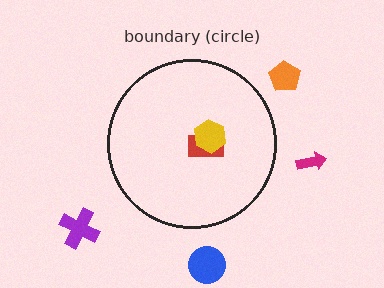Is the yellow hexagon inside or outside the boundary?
Inside.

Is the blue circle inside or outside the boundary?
Outside.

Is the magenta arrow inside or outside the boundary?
Outside.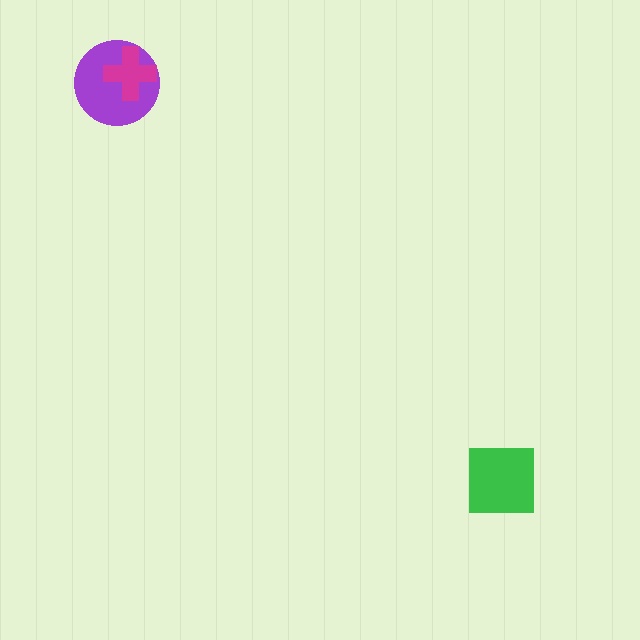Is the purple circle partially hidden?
Yes, it is partially covered by another shape.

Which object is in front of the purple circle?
The magenta cross is in front of the purple circle.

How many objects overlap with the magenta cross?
1 object overlaps with the magenta cross.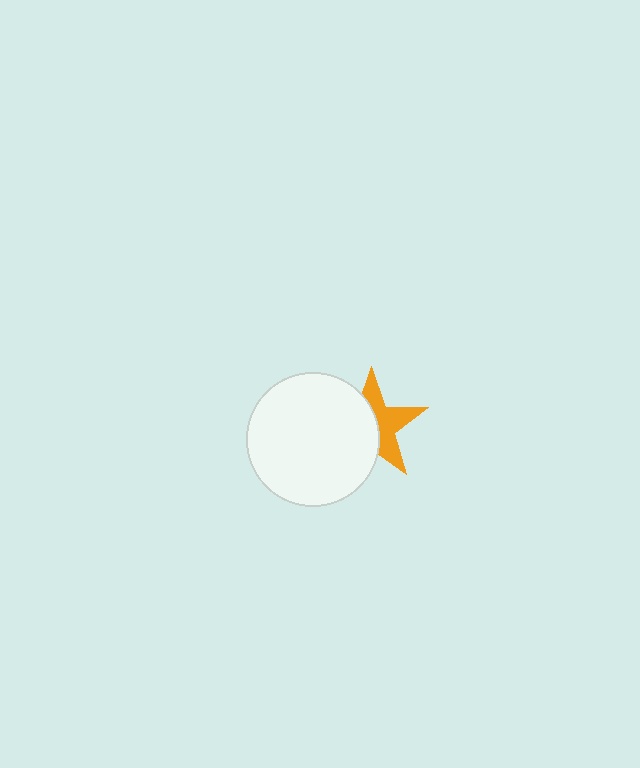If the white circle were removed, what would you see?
You would see the complete orange star.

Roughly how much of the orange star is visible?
About half of it is visible (roughly 48%).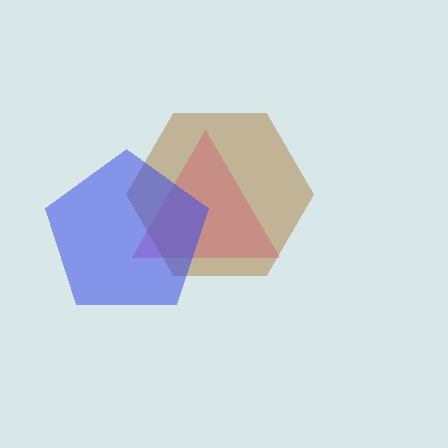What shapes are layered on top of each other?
The layered shapes are: a pink triangle, a brown hexagon, a blue pentagon.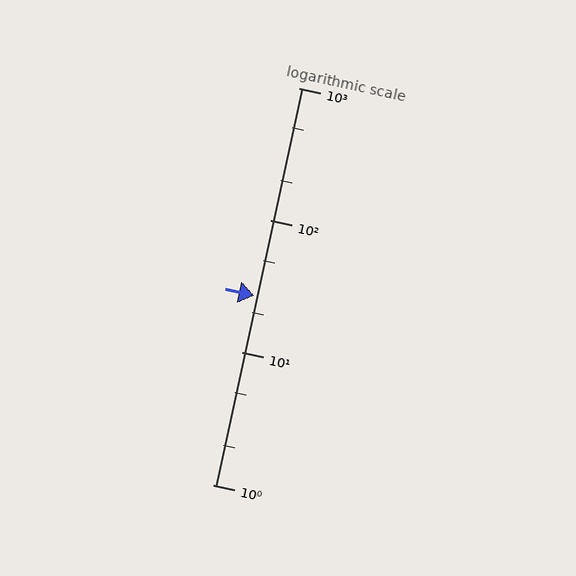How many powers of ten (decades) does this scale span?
The scale spans 3 decades, from 1 to 1000.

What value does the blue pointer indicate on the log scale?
The pointer indicates approximately 27.